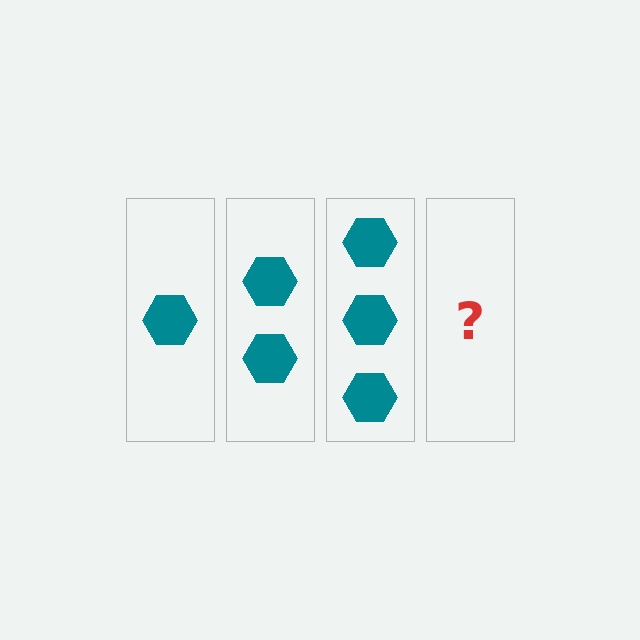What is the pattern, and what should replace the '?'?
The pattern is that each step adds one more hexagon. The '?' should be 4 hexagons.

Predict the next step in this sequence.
The next step is 4 hexagons.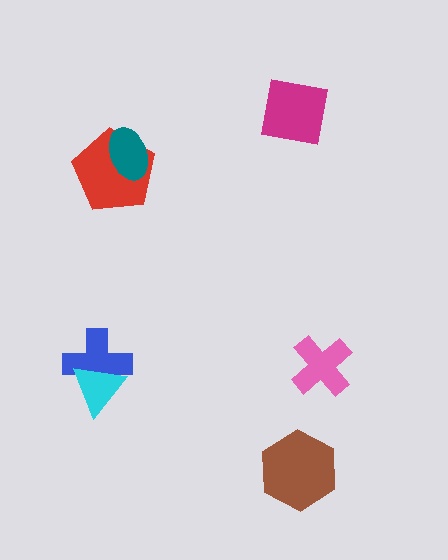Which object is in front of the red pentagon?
The teal ellipse is in front of the red pentagon.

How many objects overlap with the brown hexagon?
0 objects overlap with the brown hexagon.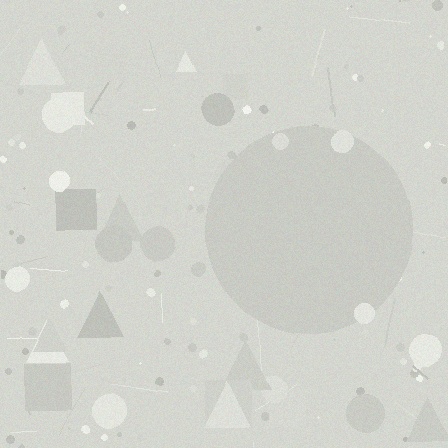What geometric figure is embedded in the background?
A circle is embedded in the background.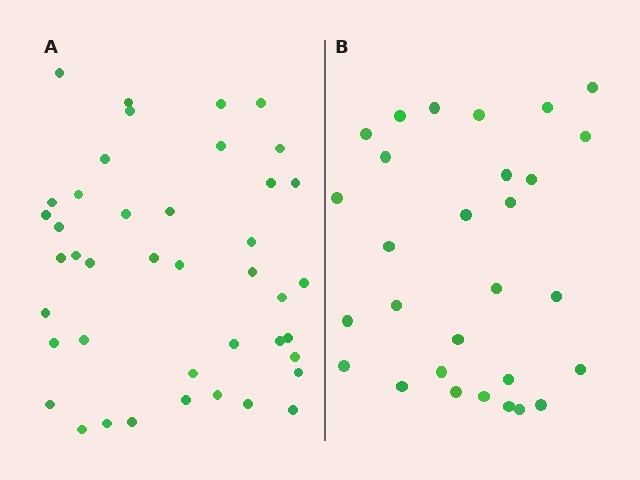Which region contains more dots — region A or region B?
Region A (the left region) has more dots.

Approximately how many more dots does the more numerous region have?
Region A has approximately 15 more dots than region B.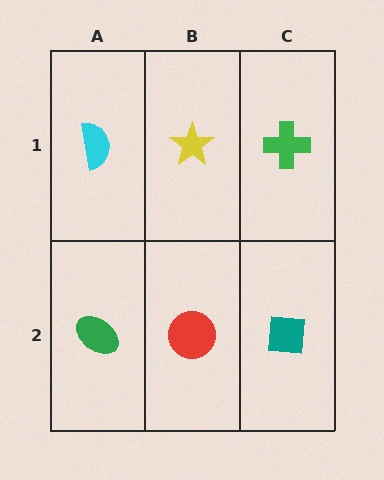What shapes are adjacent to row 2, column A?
A cyan semicircle (row 1, column A), a red circle (row 2, column B).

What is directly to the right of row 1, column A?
A yellow star.